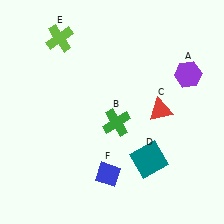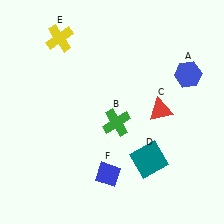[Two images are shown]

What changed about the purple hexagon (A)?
In Image 1, A is purple. In Image 2, it changed to blue.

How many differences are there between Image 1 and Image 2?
There are 2 differences between the two images.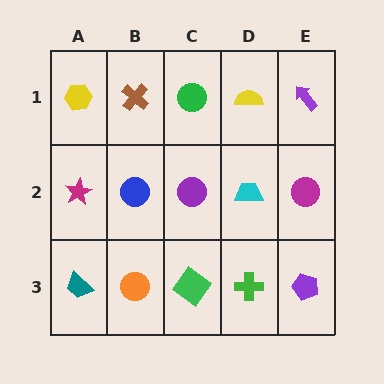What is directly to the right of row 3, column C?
A green cross.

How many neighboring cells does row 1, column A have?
2.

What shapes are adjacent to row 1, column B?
A blue circle (row 2, column B), a yellow hexagon (row 1, column A), a green circle (row 1, column C).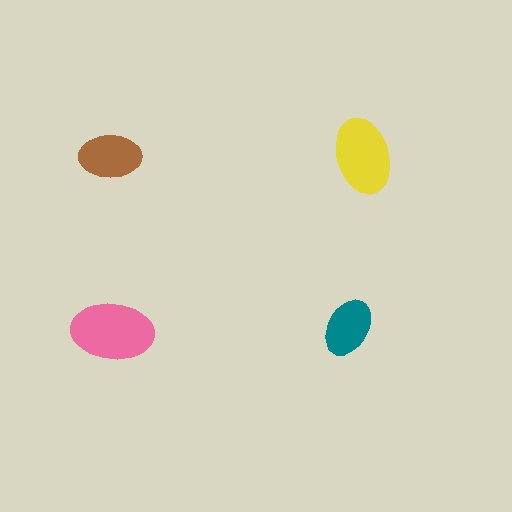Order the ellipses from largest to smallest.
the pink one, the yellow one, the brown one, the teal one.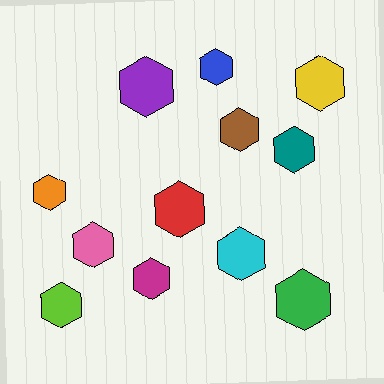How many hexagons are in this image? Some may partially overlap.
There are 12 hexagons.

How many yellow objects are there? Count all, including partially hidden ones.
There is 1 yellow object.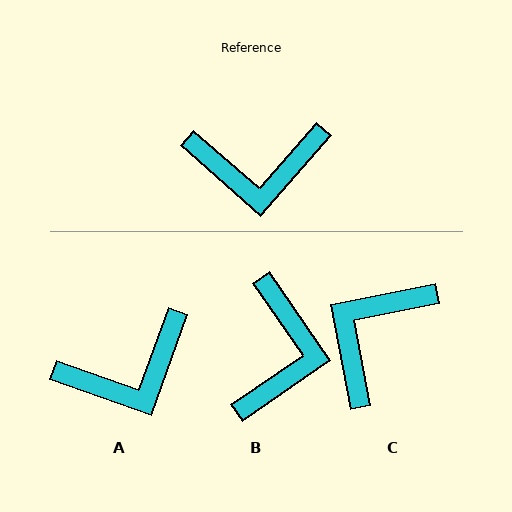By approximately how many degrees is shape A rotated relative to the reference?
Approximately 22 degrees counter-clockwise.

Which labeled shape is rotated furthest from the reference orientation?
C, about 128 degrees away.